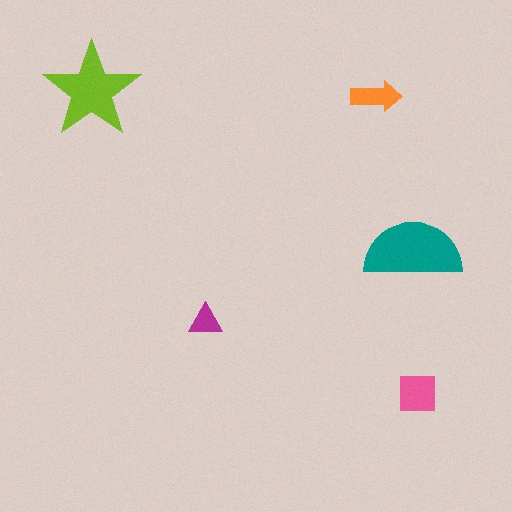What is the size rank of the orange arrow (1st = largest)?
4th.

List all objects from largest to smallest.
The teal semicircle, the lime star, the pink square, the orange arrow, the magenta triangle.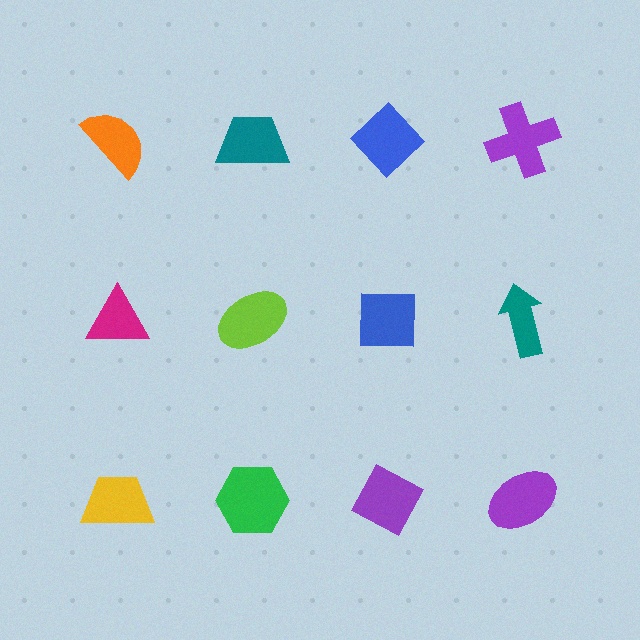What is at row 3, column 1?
A yellow trapezoid.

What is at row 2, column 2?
A lime ellipse.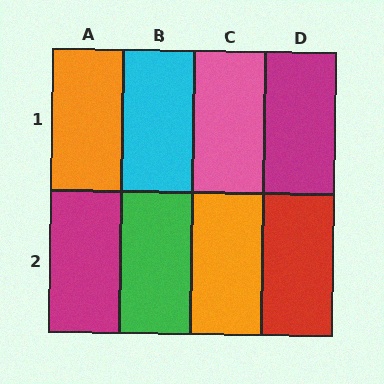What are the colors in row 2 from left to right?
Magenta, green, orange, red.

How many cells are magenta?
2 cells are magenta.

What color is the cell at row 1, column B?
Cyan.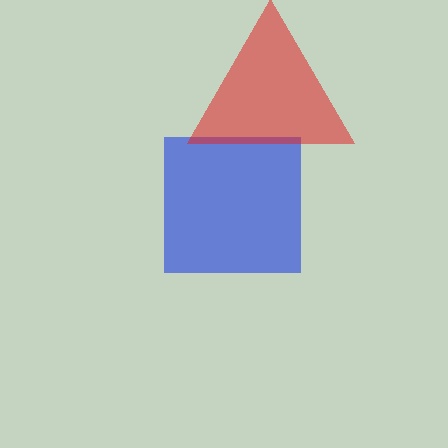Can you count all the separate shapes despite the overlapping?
Yes, there are 2 separate shapes.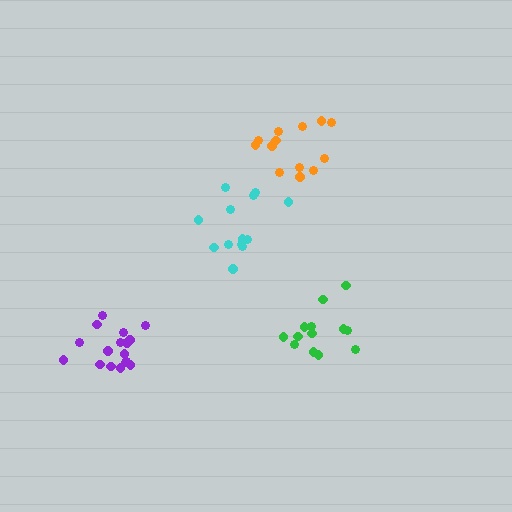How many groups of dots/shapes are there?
There are 4 groups.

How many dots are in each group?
Group 1: 17 dots, Group 2: 13 dots, Group 3: 13 dots, Group 4: 13 dots (56 total).